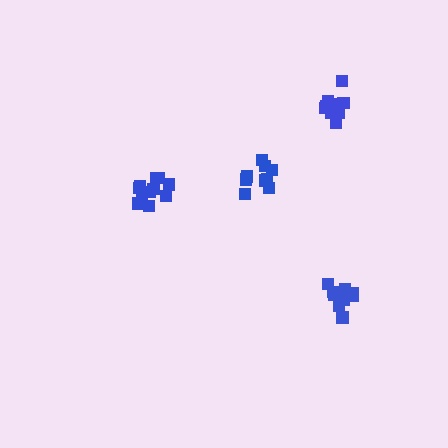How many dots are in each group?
Group 1: 11 dots, Group 2: 9 dots, Group 3: 9 dots, Group 4: 10 dots (39 total).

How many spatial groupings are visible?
There are 4 spatial groupings.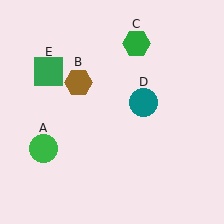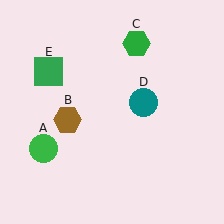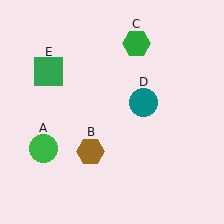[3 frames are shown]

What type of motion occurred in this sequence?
The brown hexagon (object B) rotated counterclockwise around the center of the scene.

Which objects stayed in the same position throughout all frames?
Green circle (object A) and green hexagon (object C) and teal circle (object D) and green square (object E) remained stationary.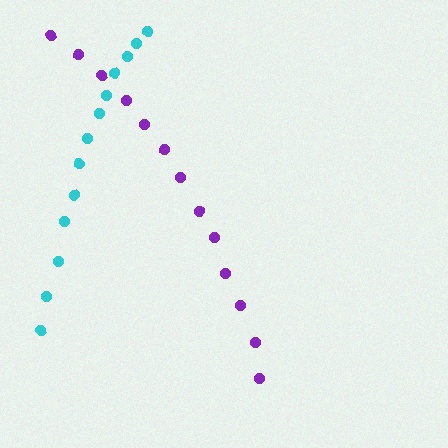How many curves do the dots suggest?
There are 2 distinct paths.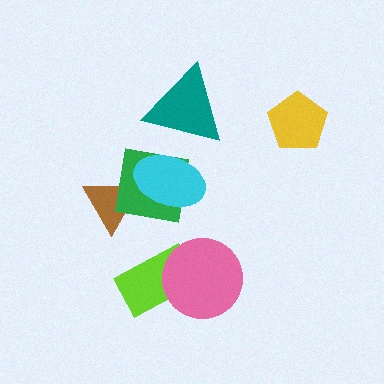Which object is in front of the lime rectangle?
The pink circle is in front of the lime rectangle.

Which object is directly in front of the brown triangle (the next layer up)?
The green square is directly in front of the brown triangle.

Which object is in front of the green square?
The cyan ellipse is in front of the green square.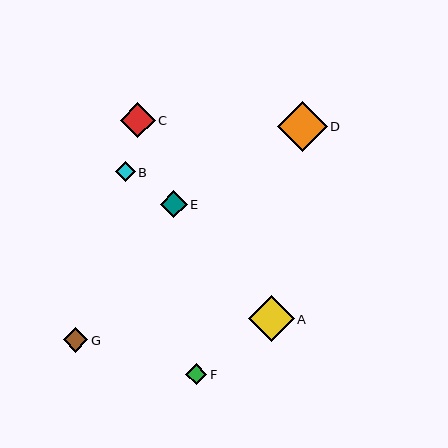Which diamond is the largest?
Diamond D is the largest with a size of approximately 50 pixels.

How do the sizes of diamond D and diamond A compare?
Diamond D and diamond A are approximately the same size.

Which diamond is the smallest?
Diamond B is the smallest with a size of approximately 20 pixels.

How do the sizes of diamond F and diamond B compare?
Diamond F and diamond B are approximately the same size.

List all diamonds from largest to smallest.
From largest to smallest: D, A, C, E, G, F, B.